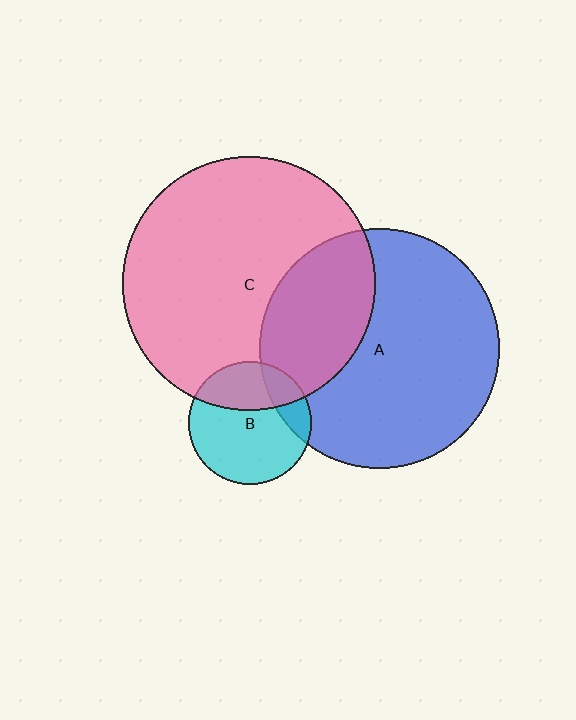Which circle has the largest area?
Circle C (pink).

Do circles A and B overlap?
Yes.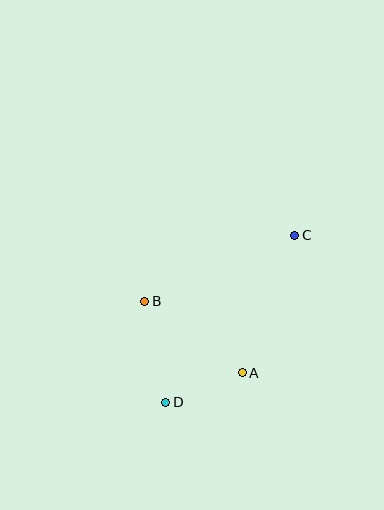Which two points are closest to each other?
Points A and D are closest to each other.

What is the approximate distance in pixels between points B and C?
The distance between B and C is approximately 164 pixels.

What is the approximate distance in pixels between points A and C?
The distance between A and C is approximately 147 pixels.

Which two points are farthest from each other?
Points C and D are farthest from each other.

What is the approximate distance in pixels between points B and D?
The distance between B and D is approximately 103 pixels.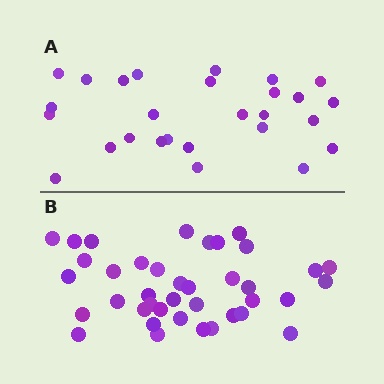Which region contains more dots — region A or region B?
Region B (the bottom region) has more dots.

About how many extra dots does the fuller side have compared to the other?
Region B has roughly 12 or so more dots than region A.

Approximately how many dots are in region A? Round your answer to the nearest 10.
About 30 dots. (The exact count is 27, which rounds to 30.)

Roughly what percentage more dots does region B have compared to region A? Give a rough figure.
About 45% more.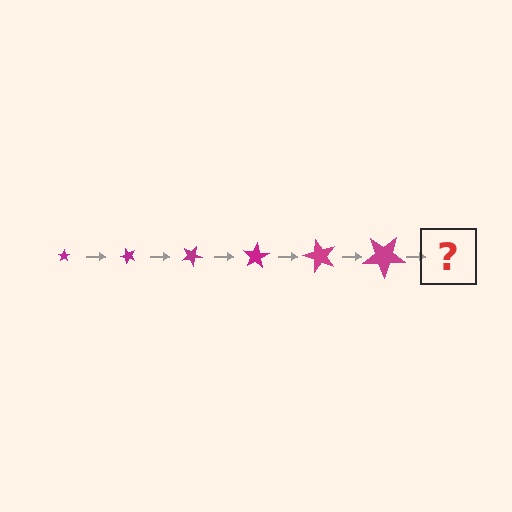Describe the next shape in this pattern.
It should be a star, larger than the previous one and rotated 300 degrees from the start.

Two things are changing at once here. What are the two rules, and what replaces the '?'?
The two rules are that the star grows larger each step and it rotates 50 degrees each step. The '?' should be a star, larger than the previous one and rotated 300 degrees from the start.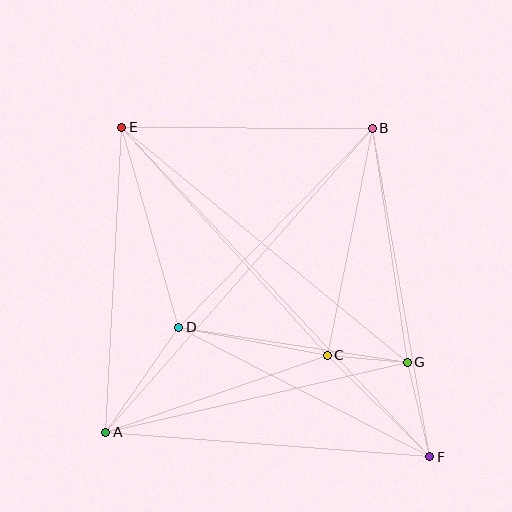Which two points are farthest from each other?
Points E and F are farthest from each other.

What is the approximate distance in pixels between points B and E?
The distance between B and E is approximately 251 pixels.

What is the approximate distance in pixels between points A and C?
The distance between A and C is approximately 235 pixels.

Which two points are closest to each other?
Points C and G are closest to each other.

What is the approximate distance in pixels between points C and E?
The distance between C and E is approximately 307 pixels.